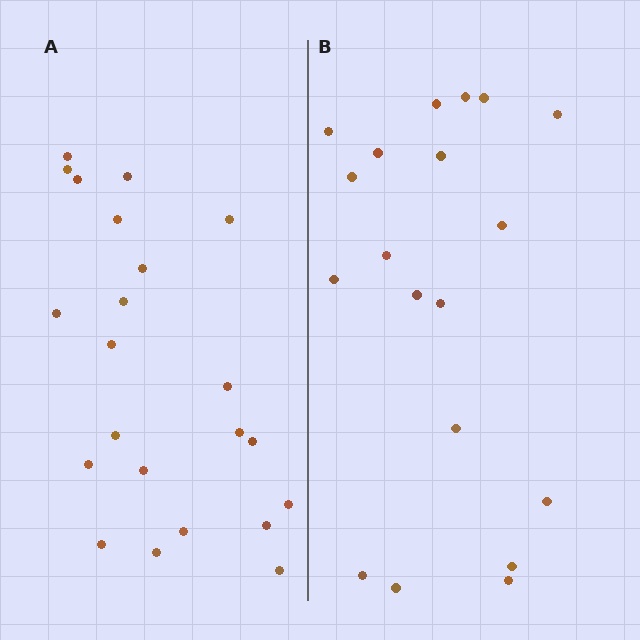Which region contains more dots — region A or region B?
Region A (the left region) has more dots.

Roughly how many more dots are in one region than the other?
Region A has just a few more — roughly 2 or 3 more dots than region B.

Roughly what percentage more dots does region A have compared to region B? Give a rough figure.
About 15% more.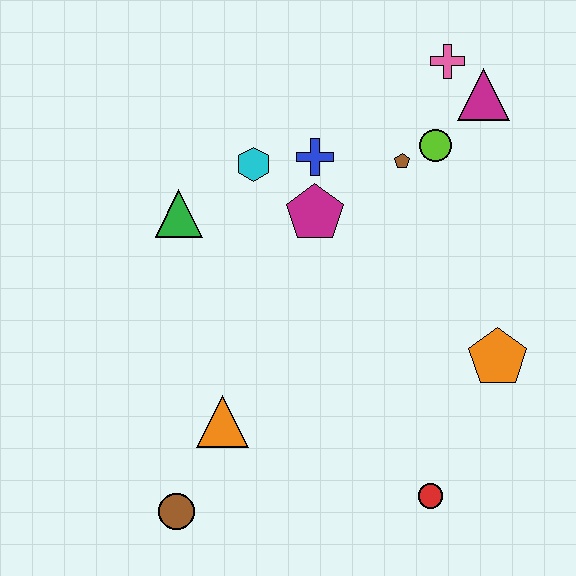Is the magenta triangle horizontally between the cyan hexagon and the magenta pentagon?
No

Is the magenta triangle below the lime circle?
No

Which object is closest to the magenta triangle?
The pink cross is closest to the magenta triangle.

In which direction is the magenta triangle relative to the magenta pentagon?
The magenta triangle is to the right of the magenta pentagon.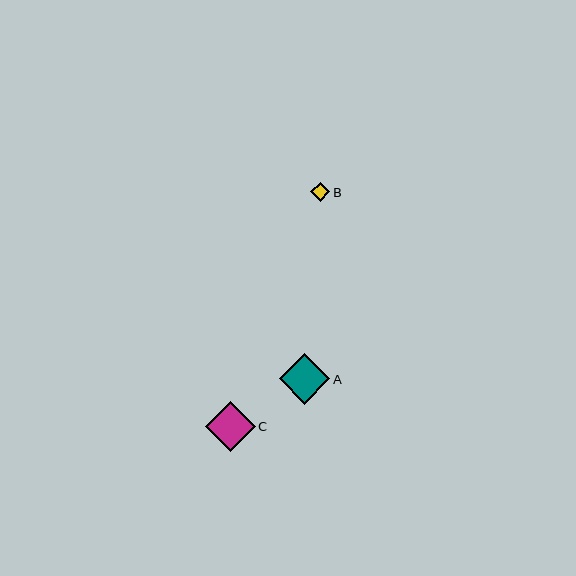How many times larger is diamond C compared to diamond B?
Diamond C is approximately 2.6 times the size of diamond B.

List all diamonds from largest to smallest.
From largest to smallest: A, C, B.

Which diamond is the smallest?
Diamond B is the smallest with a size of approximately 19 pixels.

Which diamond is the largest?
Diamond A is the largest with a size of approximately 51 pixels.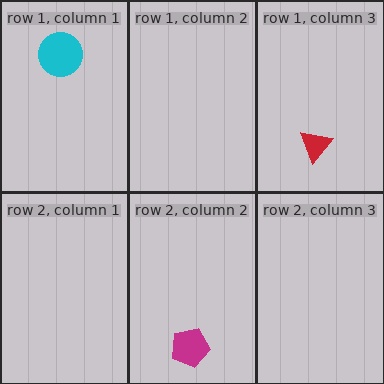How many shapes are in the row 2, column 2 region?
1.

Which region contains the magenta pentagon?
The row 2, column 2 region.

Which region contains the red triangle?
The row 1, column 3 region.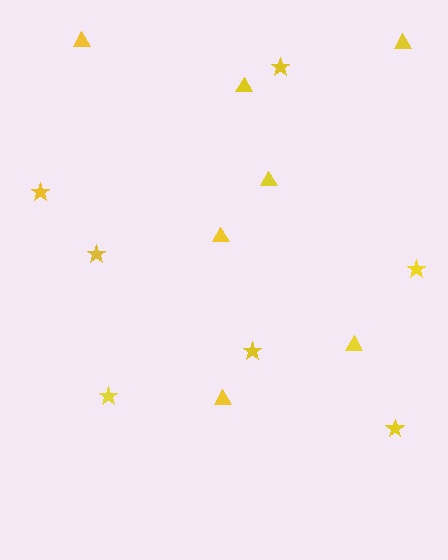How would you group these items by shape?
There are 2 groups: one group of stars (7) and one group of triangles (7).